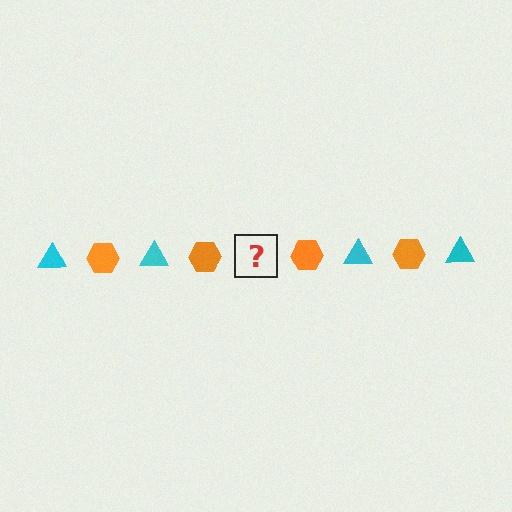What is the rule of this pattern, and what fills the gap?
The rule is that the pattern alternates between cyan triangle and orange hexagon. The gap should be filled with a cyan triangle.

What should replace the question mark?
The question mark should be replaced with a cyan triangle.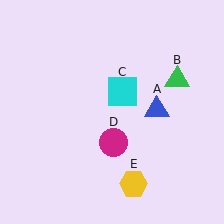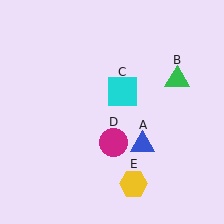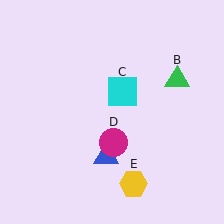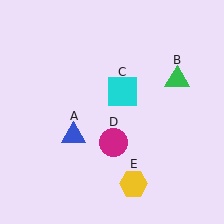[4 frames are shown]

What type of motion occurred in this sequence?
The blue triangle (object A) rotated clockwise around the center of the scene.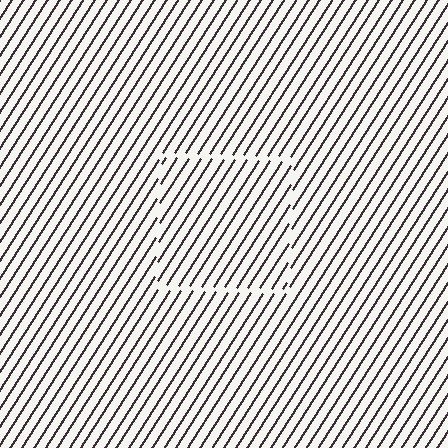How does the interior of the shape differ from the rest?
The interior of the shape contains the same grating, shifted by half a period — the contour is defined by the phase discontinuity where line-ends from the inner and outer gratings abut.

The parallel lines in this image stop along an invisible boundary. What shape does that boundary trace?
An illusory square. The interior of the shape contains the same grating, shifted by half a period — the contour is defined by the phase discontinuity where line-ends from the inner and outer gratings abut.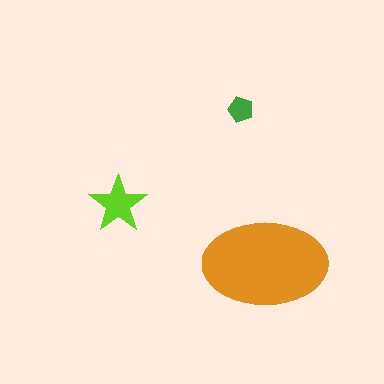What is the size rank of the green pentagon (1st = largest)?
3rd.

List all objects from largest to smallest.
The orange ellipse, the lime star, the green pentagon.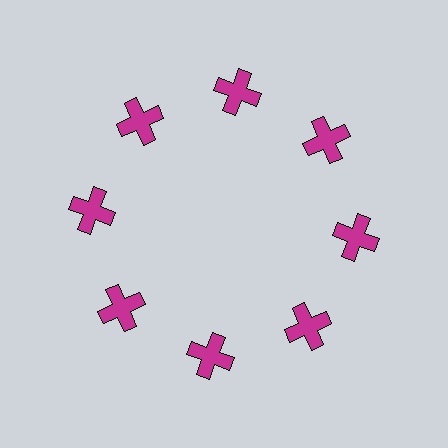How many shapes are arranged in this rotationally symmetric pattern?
There are 8 shapes, arranged in 8 groups of 1.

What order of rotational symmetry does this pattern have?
This pattern has 8-fold rotational symmetry.